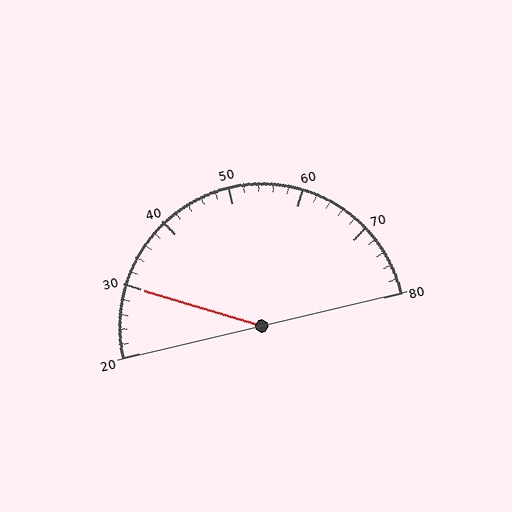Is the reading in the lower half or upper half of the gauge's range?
The reading is in the lower half of the range (20 to 80).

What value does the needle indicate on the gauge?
The needle indicates approximately 30.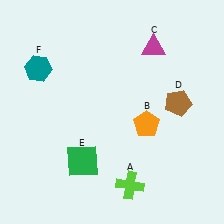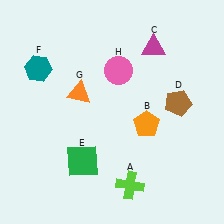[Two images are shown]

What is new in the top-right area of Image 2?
A pink circle (H) was added in the top-right area of Image 2.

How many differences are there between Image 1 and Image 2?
There are 2 differences between the two images.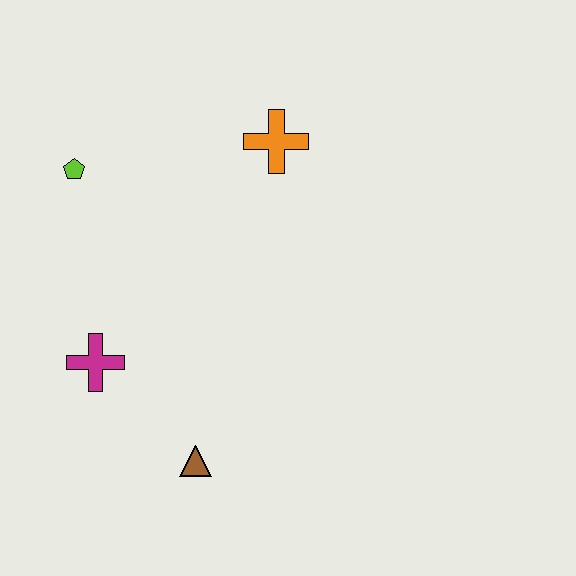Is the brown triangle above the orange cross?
No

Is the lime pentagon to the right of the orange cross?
No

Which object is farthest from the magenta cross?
The orange cross is farthest from the magenta cross.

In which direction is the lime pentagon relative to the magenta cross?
The lime pentagon is above the magenta cross.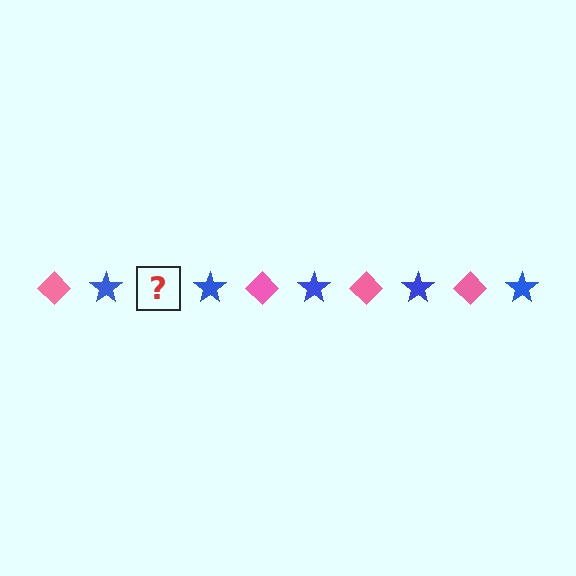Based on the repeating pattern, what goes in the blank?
The blank should be a pink diamond.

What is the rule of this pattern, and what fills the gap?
The rule is that the pattern alternates between pink diamond and blue star. The gap should be filled with a pink diamond.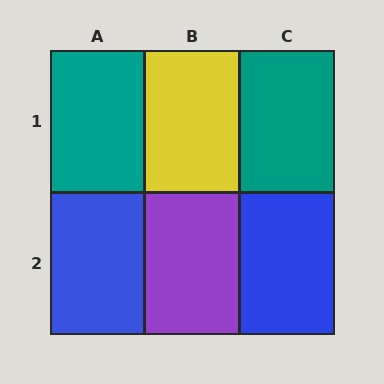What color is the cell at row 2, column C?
Blue.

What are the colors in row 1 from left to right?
Teal, yellow, teal.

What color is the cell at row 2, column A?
Blue.